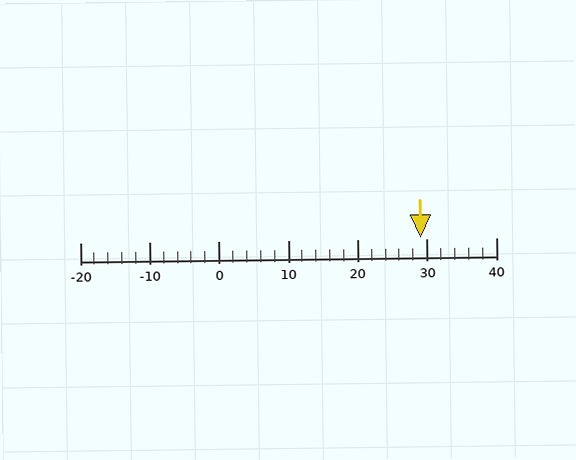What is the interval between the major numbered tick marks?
The major tick marks are spaced 10 units apart.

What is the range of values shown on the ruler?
The ruler shows values from -20 to 40.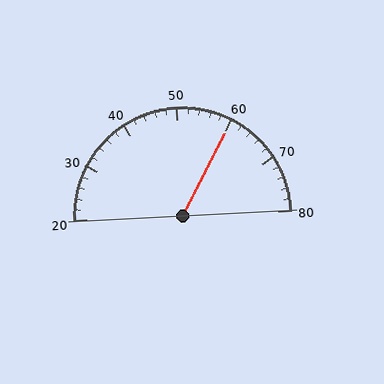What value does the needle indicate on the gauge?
The needle indicates approximately 60.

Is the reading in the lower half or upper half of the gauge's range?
The reading is in the upper half of the range (20 to 80).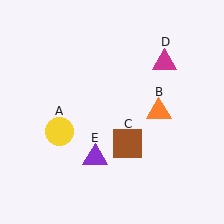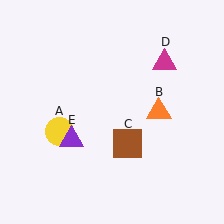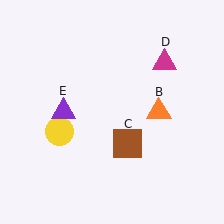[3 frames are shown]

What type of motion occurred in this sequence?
The purple triangle (object E) rotated clockwise around the center of the scene.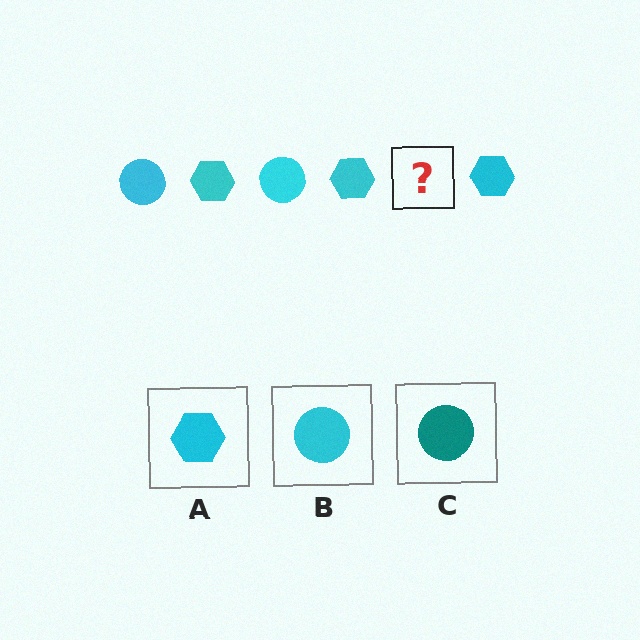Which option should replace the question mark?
Option B.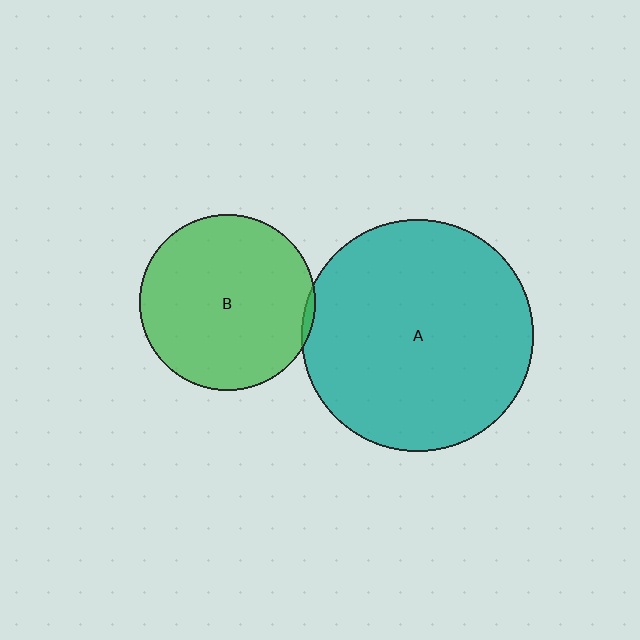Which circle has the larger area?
Circle A (teal).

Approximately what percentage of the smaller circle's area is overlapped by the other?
Approximately 5%.